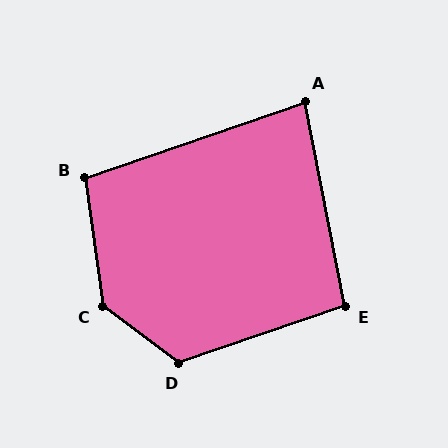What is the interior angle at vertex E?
Approximately 98 degrees (obtuse).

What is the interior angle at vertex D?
Approximately 124 degrees (obtuse).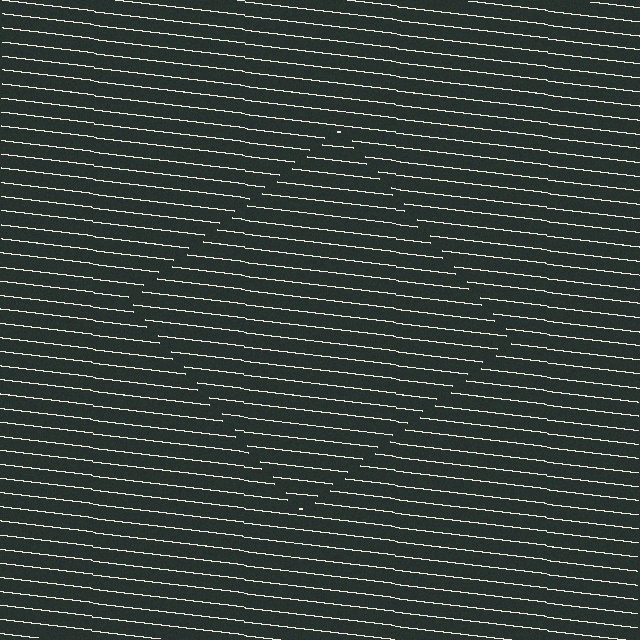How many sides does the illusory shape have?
4 sides — the line-ends trace a square.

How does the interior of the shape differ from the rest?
The interior of the shape contains the same grating, shifted by half a period — the contour is defined by the phase discontinuity where line-ends from the inner and outer gratings abut.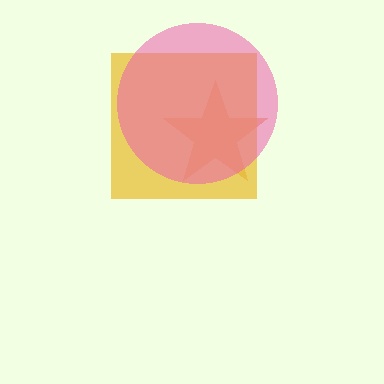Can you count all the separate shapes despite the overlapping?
Yes, there are 3 separate shapes.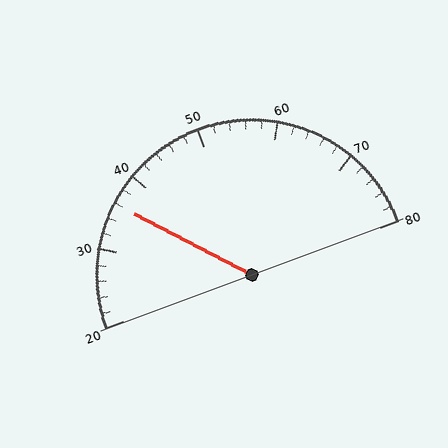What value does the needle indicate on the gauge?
The needle indicates approximately 36.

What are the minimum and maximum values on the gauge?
The gauge ranges from 20 to 80.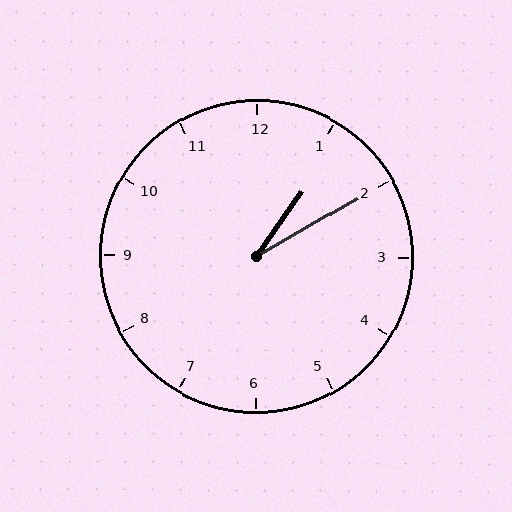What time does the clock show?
1:10.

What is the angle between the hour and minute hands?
Approximately 25 degrees.